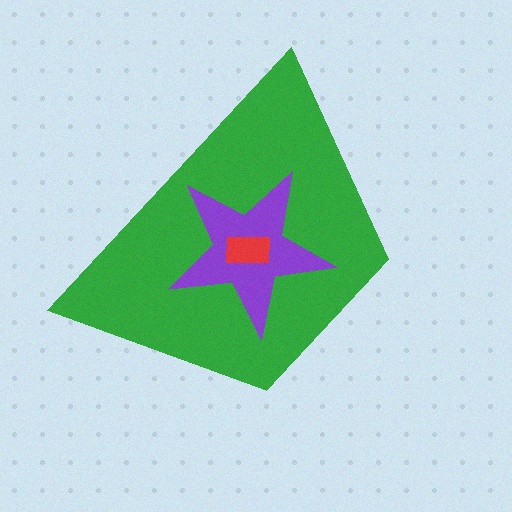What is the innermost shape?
The red rectangle.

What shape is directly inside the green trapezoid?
The purple star.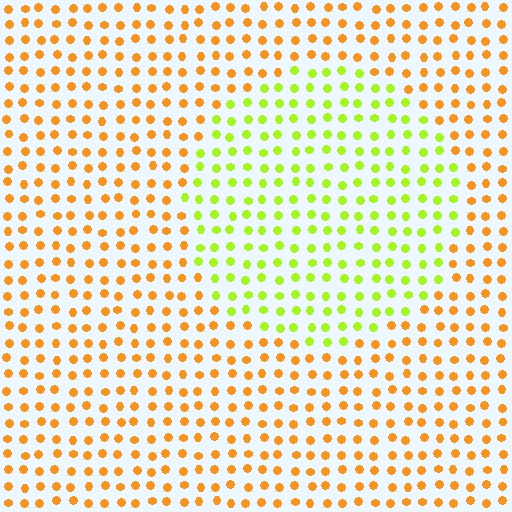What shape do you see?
I see a circle.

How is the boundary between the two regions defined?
The boundary is defined purely by a slight shift in hue (about 50 degrees). Spacing, size, and orientation are identical on both sides.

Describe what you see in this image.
The image is filled with small orange elements in a uniform arrangement. A circle-shaped region is visible where the elements are tinted to a slightly different hue, forming a subtle color boundary.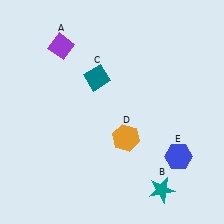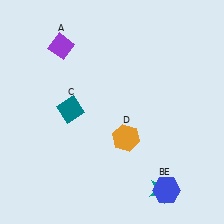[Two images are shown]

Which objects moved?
The objects that moved are: the teal diamond (C), the blue hexagon (E).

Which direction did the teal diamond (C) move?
The teal diamond (C) moved down.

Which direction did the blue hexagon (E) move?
The blue hexagon (E) moved down.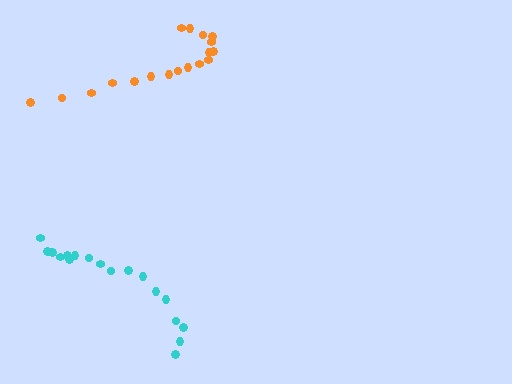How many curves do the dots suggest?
There are 2 distinct paths.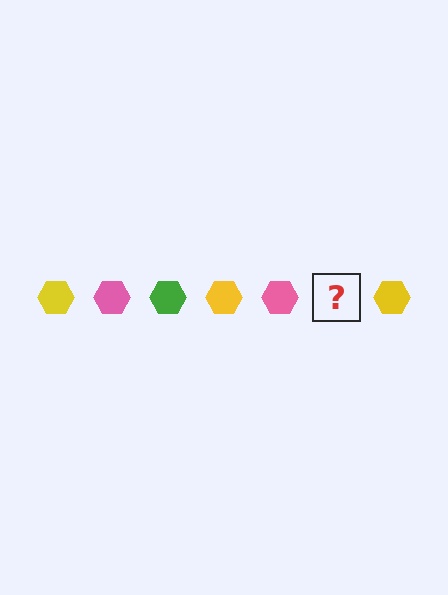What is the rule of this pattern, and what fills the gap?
The rule is that the pattern cycles through yellow, pink, green hexagons. The gap should be filled with a green hexagon.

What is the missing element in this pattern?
The missing element is a green hexagon.